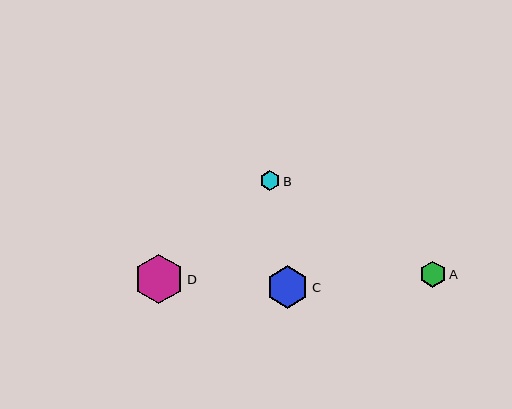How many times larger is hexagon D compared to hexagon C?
Hexagon D is approximately 1.2 times the size of hexagon C.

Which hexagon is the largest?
Hexagon D is the largest with a size of approximately 49 pixels.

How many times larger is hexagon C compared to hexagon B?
Hexagon C is approximately 2.1 times the size of hexagon B.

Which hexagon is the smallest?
Hexagon B is the smallest with a size of approximately 20 pixels.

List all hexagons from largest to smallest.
From largest to smallest: D, C, A, B.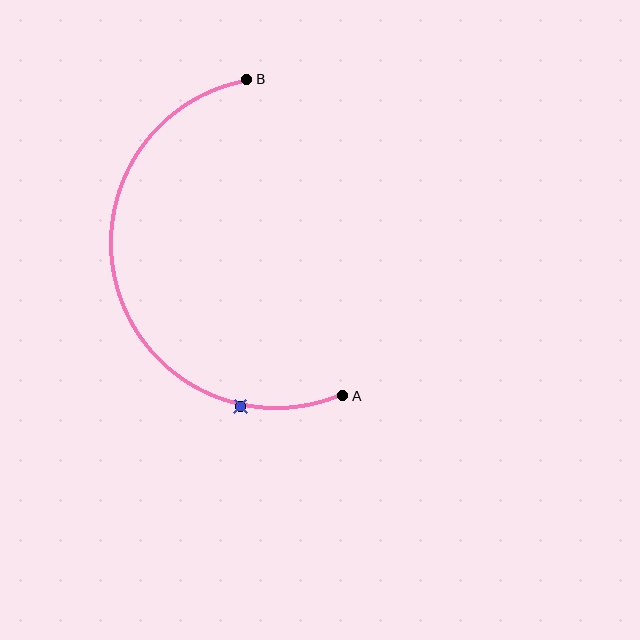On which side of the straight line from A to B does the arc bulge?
The arc bulges to the left of the straight line connecting A and B.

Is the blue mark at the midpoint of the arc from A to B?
No. The blue mark lies on the arc but is closer to endpoint A. The arc midpoint would be at the point on the curve equidistant along the arc from both A and B.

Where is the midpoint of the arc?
The arc midpoint is the point on the curve farthest from the straight line joining A and B. It sits to the left of that line.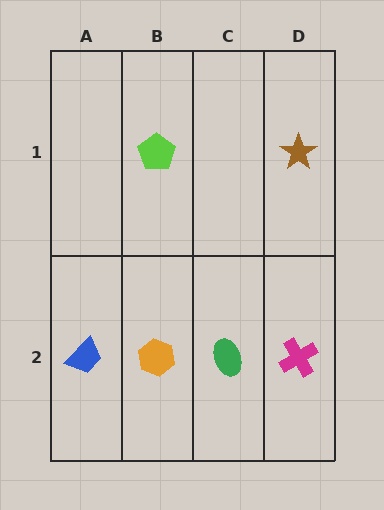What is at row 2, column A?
A blue trapezoid.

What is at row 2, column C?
A green ellipse.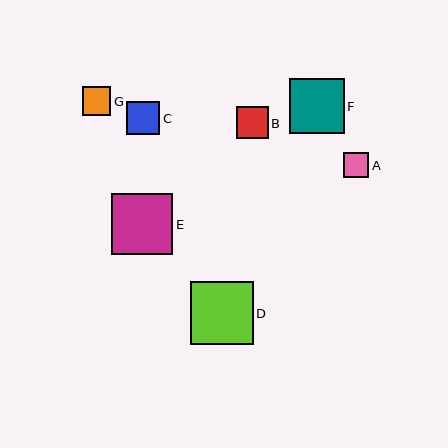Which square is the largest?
Square D is the largest with a size of approximately 63 pixels.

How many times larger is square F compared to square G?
Square F is approximately 1.9 times the size of square G.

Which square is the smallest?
Square A is the smallest with a size of approximately 25 pixels.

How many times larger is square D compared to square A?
Square D is approximately 2.5 times the size of square A.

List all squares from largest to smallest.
From largest to smallest: D, E, F, C, B, G, A.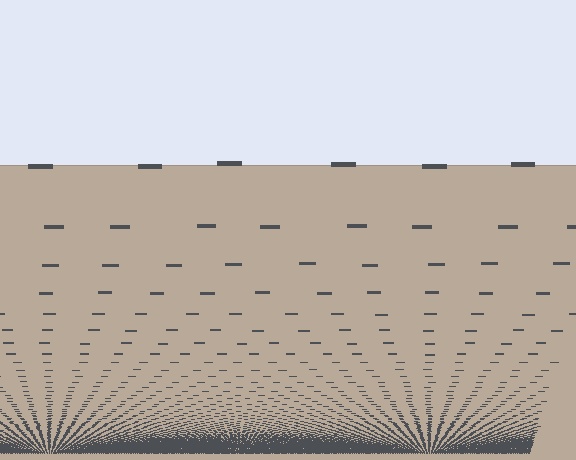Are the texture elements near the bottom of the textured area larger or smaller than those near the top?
Smaller. The gradient is inverted — elements near the bottom are smaller and denser.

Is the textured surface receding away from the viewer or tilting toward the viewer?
The surface appears to tilt toward the viewer. Texture elements get larger and sparser toward the top.